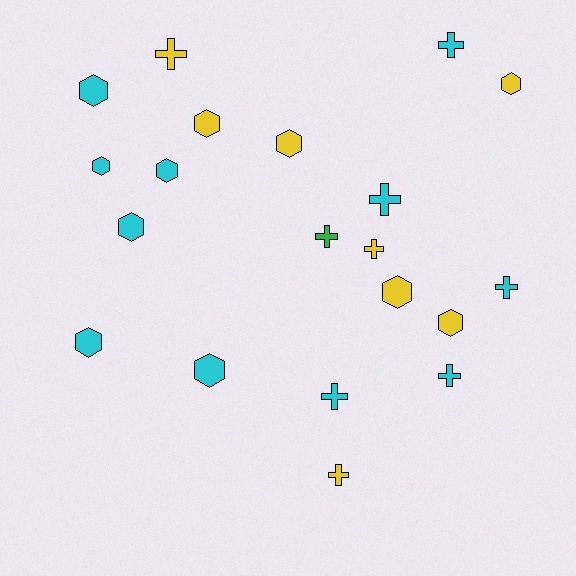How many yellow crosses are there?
There are 3 yellow crosses.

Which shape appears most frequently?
Hexagon, with 11 objects.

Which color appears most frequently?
Cyan, with 11 objects.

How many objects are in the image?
There are 20 objects.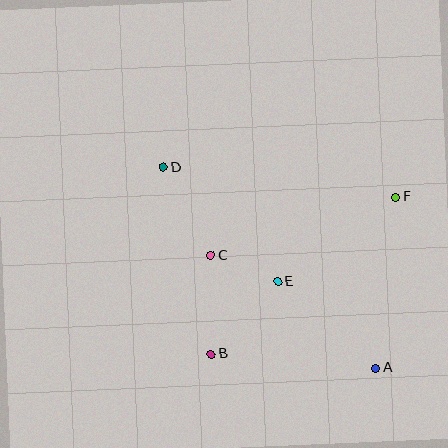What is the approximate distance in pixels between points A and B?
The distance between A and B is approximately 165 pixels.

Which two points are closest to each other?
Points C and E are closest to each other.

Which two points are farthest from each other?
Points A and D are farthest from each other.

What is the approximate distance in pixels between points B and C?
The distance between B and C is approximately 98 pixels.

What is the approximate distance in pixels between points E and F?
The distance between E and F is approximately 145 pixels.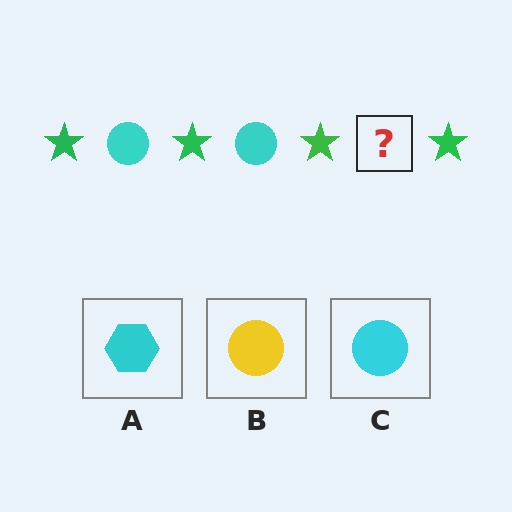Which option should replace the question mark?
Option C.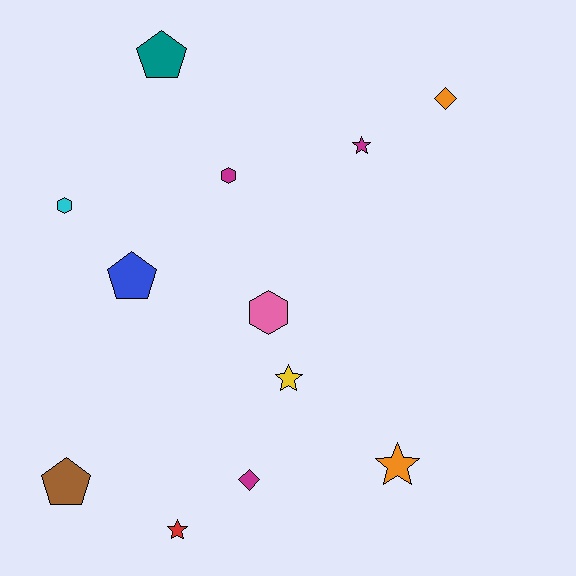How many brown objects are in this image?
There is 1 brown object.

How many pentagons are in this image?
There are 3 pentagons.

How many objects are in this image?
There are 12 objects.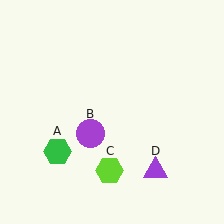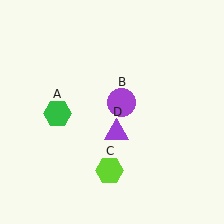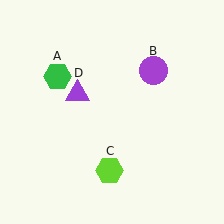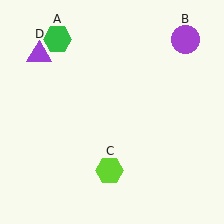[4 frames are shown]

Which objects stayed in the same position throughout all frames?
Lime hexagon (object C) remained stationary.